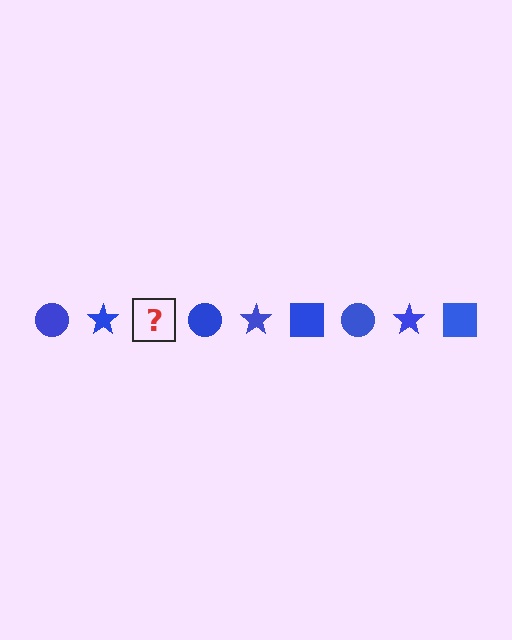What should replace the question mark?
The question mark should be replaced with a blue square.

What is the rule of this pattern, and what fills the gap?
The rule is that the pattern cycles through circle, star, square shapes in blue. The gap should be filled with a blue square.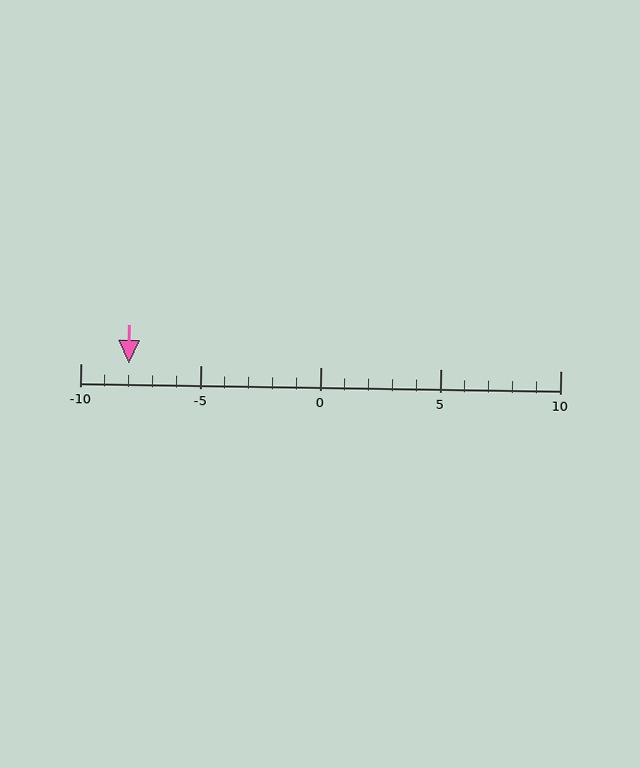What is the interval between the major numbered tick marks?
The major tick marks are spaced 5 units apart.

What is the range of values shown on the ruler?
The ruler shows values from -10 to 10.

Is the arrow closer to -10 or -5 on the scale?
The arrow is closer to -10.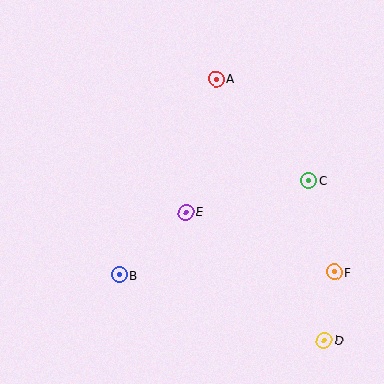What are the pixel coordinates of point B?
Point B is at (119, 275).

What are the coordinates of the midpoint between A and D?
The midpoint between A and D is at (270, 210).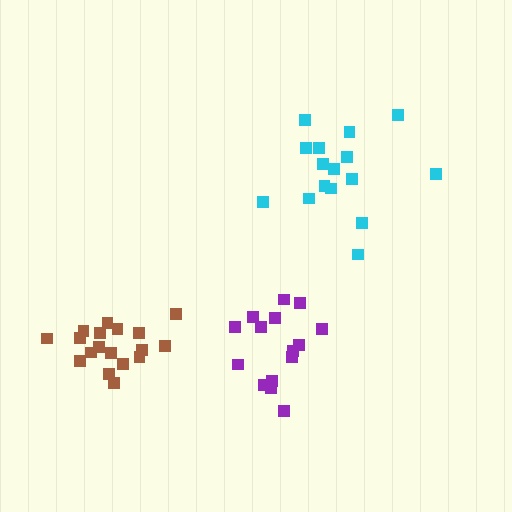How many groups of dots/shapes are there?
There are 3 groups.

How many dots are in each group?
Group 1: 18 dots, Group 2: 16 dots, Group 3: 15 dots (49 total).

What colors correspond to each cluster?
The clusters are colored: brown, cyan, purple.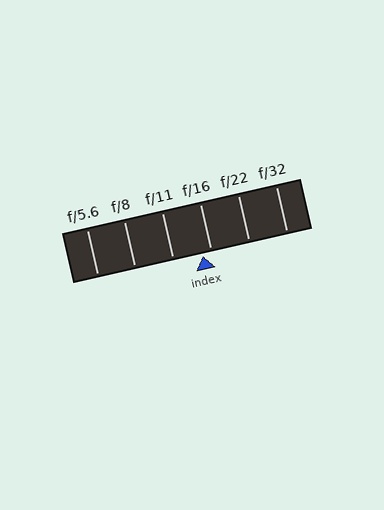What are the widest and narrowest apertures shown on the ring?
The widest aperture shown is f/5.6 and the narrowest is f/32.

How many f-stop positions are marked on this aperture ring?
There are 6 f-stop positions marked.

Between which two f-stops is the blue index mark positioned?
The index mark is between f/11 and f/16.